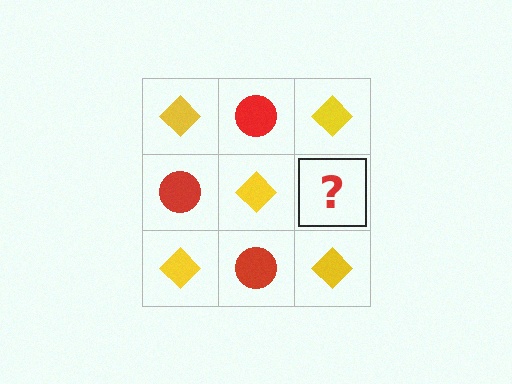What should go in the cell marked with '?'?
The missing cell should contain a red circle.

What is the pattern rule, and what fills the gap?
The rule is that it alternates yellow diamond and red circle in a checkerboard pattern. The gap should be filled with a red circle.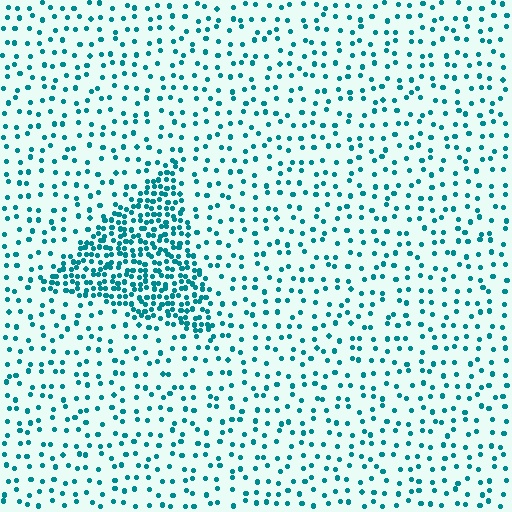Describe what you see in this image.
The image contains small teal elements arranged at two different densities. A triangle-shaped region is visible where the elements are more densely packed than the surrounding area.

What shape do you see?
I see a triangle.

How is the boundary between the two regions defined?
The boundary is defined by a change in element density (approximately 3.0x ratio). All elements are the same color, size, and shape.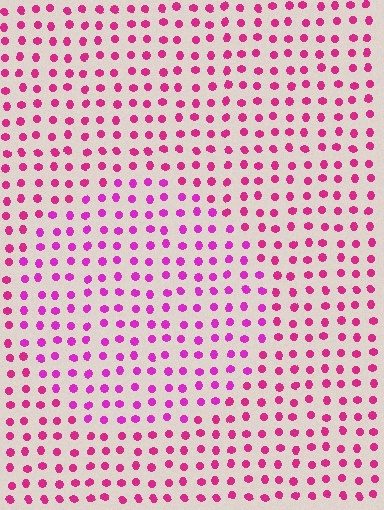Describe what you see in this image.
The image is filled with small magenta elements in a uniform arrangement. A circle-shaped region is visible where the elements are tinted to a slightly different hue, forming a subtle color boundary.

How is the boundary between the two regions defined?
The boundary is defined purely by a slight shift in hue (about 21 degrees). Spacing, size, and orientation are identical on both sides.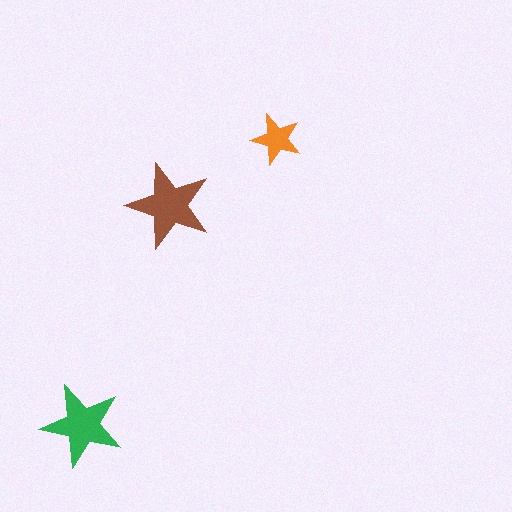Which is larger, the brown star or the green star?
The brown one.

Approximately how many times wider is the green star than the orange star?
About 1.5 times wider.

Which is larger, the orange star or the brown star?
The brown one.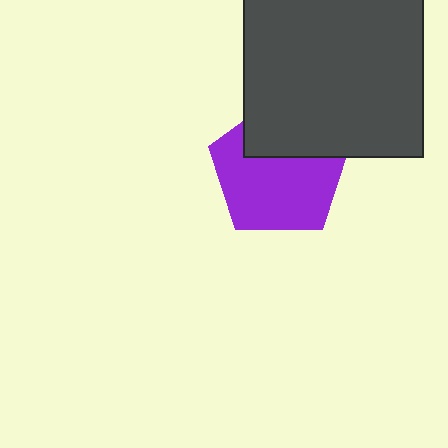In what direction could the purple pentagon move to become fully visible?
The purple pentagon could move down. That would shift it out from behind the dark gray square entirely.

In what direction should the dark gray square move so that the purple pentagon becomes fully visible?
The dark gray square should move up. That is the shortest direction to clear the overlap and leave the purple pentagon fully visible.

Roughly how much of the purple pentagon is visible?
Most of it is visible (roughly 67%).